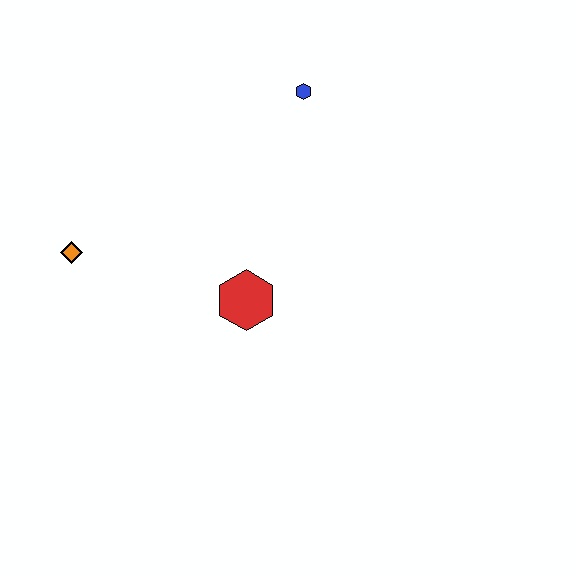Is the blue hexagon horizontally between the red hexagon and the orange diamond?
No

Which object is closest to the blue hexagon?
The red hexagon is closest to the blue hexagon.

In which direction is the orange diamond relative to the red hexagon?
The orange diamond is to the left of the red hexagon.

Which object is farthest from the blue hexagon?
The orange diamond is farthest from the blue hexagon.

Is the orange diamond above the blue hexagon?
No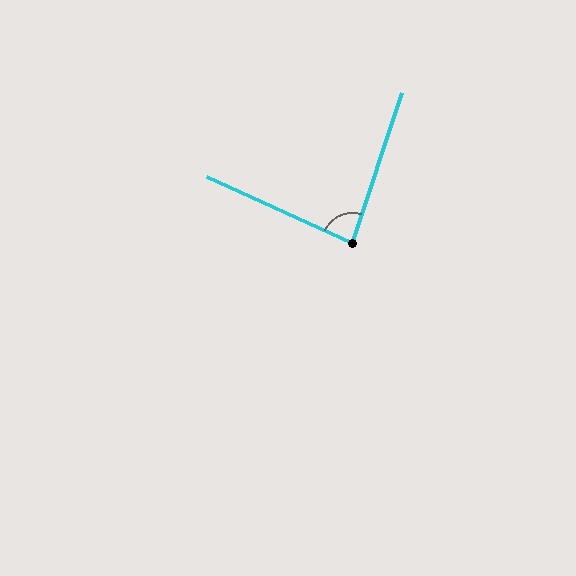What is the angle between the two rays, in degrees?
Approximately 84 degrees.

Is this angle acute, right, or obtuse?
It is acute.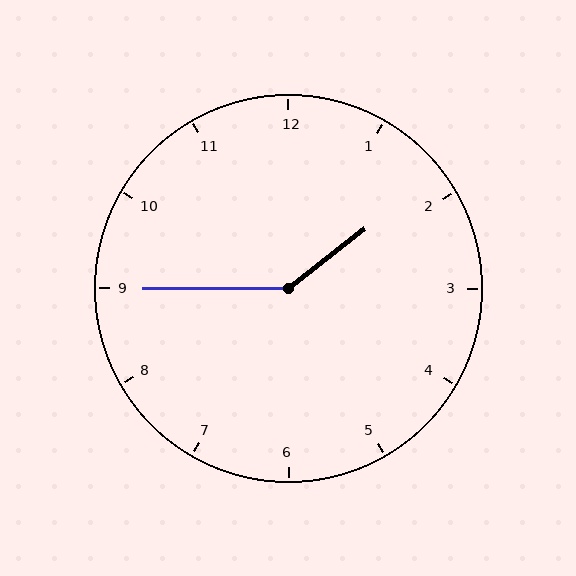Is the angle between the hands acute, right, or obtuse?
It is obtuse.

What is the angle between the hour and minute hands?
Approximately 142 degrees.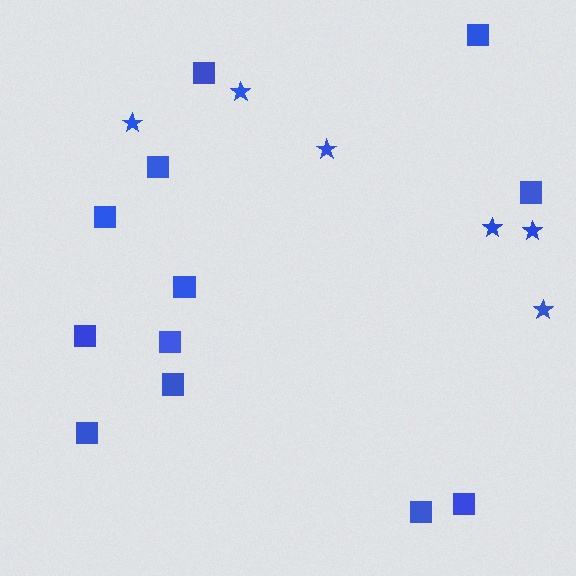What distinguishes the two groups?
There are 2 groups: one group of stars (6) and one group of squares (12).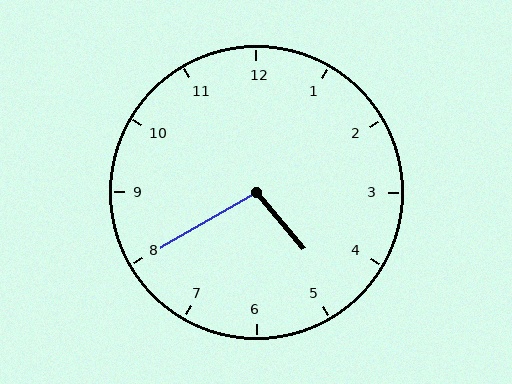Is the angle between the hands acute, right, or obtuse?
It is obtuse.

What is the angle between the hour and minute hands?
Approximately 100 degrees.